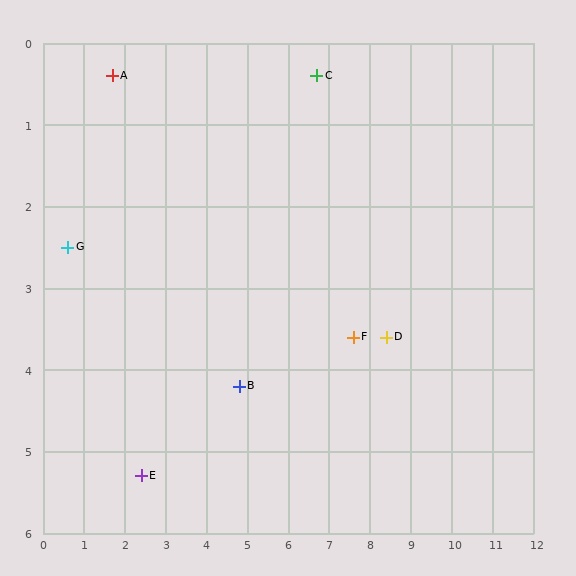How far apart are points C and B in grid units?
Points C and B are about 4.2 grid units apart.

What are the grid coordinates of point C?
Point C is at approximately (6.7, 0.4).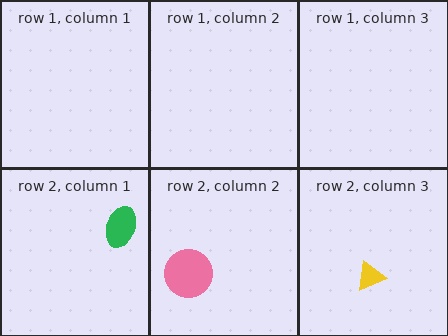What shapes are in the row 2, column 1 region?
The green ellipse.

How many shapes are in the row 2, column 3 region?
1.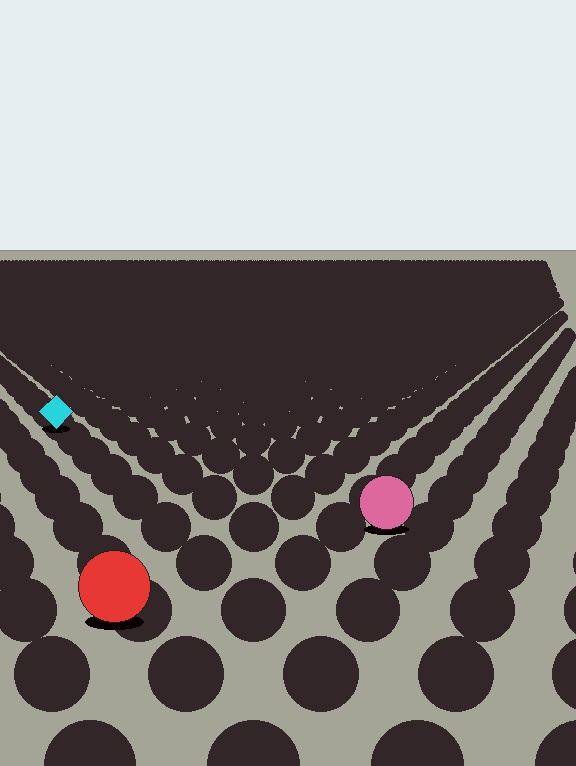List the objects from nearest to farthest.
From nearest to farthest: the red circle, the pink circle, the cyan diamond.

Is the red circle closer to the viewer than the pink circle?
Yes. The red circle is closer — you can tell from the texture gradient: the ground texture is coarser near it.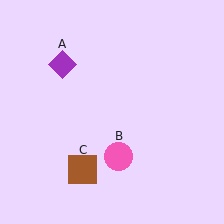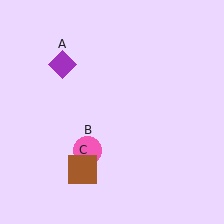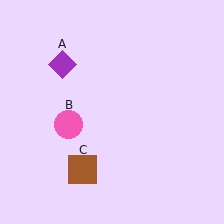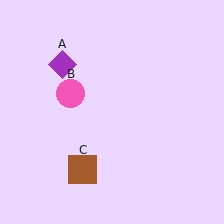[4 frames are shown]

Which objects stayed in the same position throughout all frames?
Purple diamond (object A) and brown square (object C) remained stationary.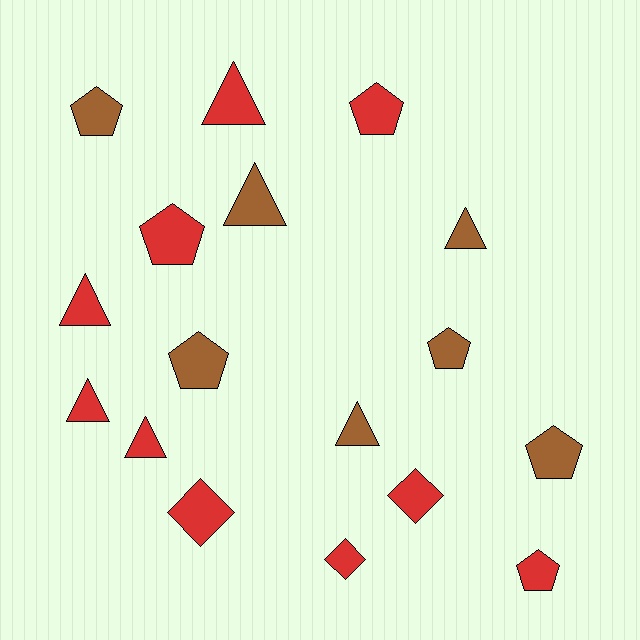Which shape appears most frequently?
Pentagon, with 7 objects.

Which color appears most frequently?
Red, with 10 objects.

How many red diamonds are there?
There are 3 red diamonds.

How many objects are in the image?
There are 17 objects.